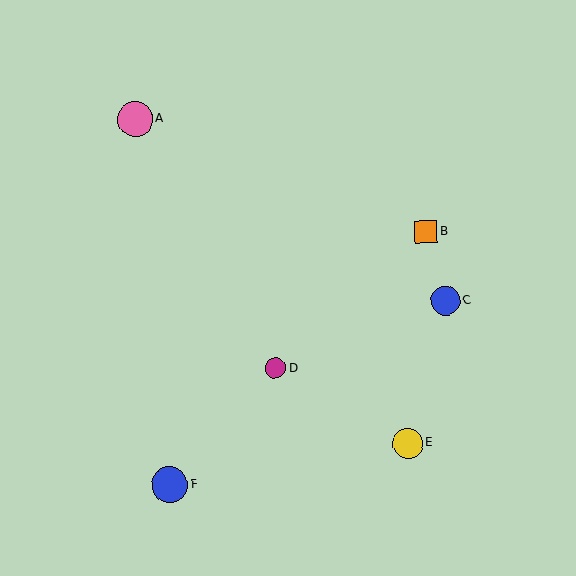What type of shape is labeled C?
Shape C is a blue circle.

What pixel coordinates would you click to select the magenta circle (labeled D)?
Click at (275, 368) to select the magenta circle D.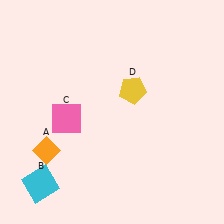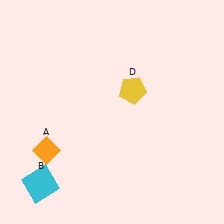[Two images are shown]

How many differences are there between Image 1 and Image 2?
There is 1 difference between the two images.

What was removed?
The pink square (C) was removed in Image 2.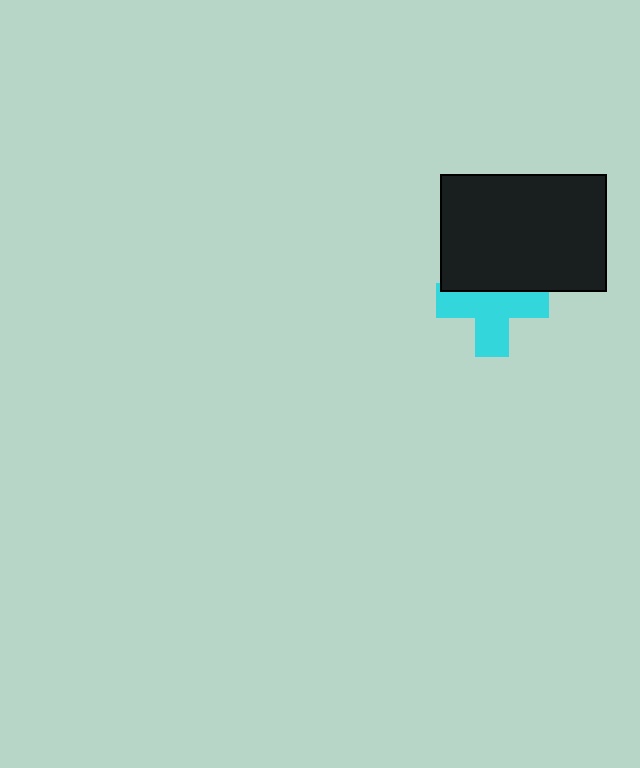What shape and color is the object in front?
The object in front is a black rectangle.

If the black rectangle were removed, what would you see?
You would see the complete cyan cross.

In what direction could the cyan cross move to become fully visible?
The cyan cross could move down. That would shift it out from behind the black rectangle entirely.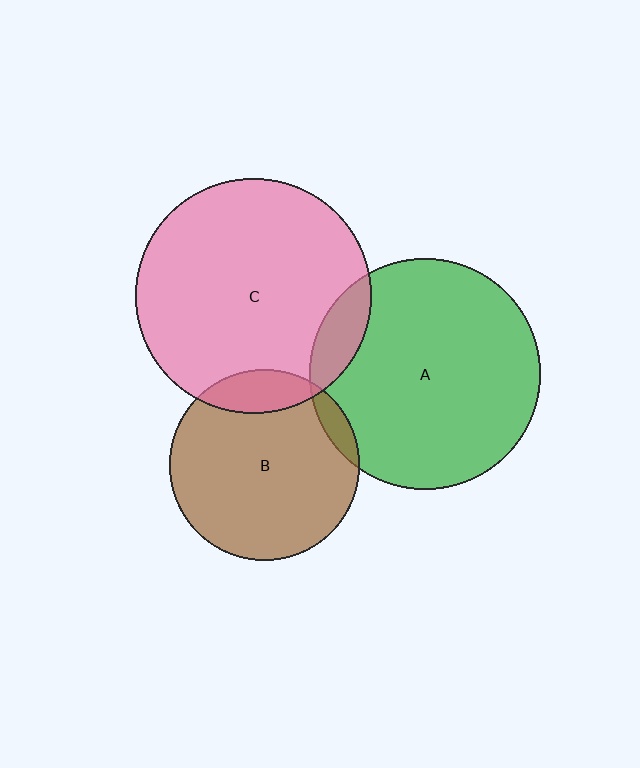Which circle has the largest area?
Circle C (pink).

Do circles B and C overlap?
Yes.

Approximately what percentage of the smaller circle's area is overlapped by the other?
Approximately 15%.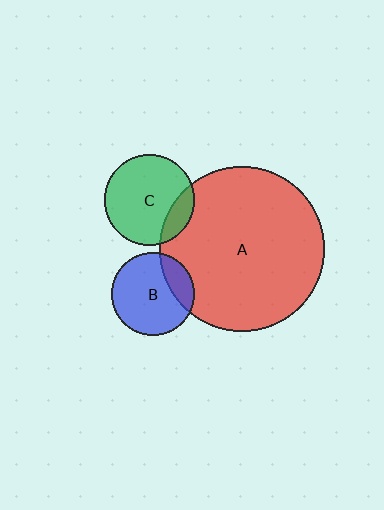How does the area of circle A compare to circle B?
Approximately 4.0 times.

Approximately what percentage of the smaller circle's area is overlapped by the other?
Approximately 15%.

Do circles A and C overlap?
Yes.